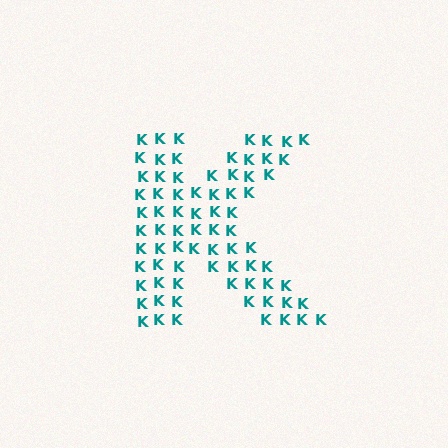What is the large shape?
The large shape is the letter K.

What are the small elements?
The small elements are letter K's.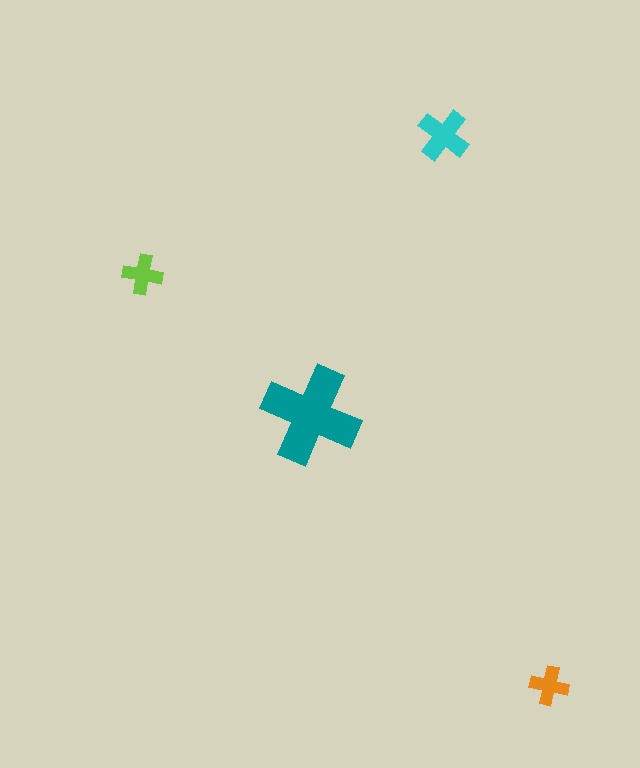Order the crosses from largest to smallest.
the teal one, the cyan one, the lime one, the orange one.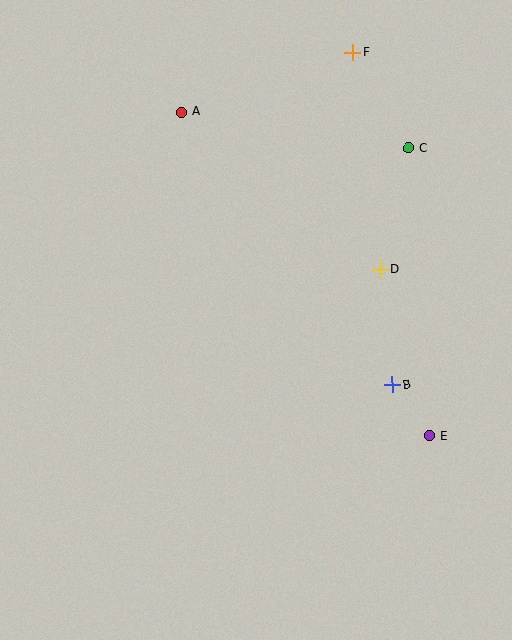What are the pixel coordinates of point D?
Point D is at (380, 270).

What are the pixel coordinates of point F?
Point F is at (353, 52).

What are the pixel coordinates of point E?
Point E is at (430, 436).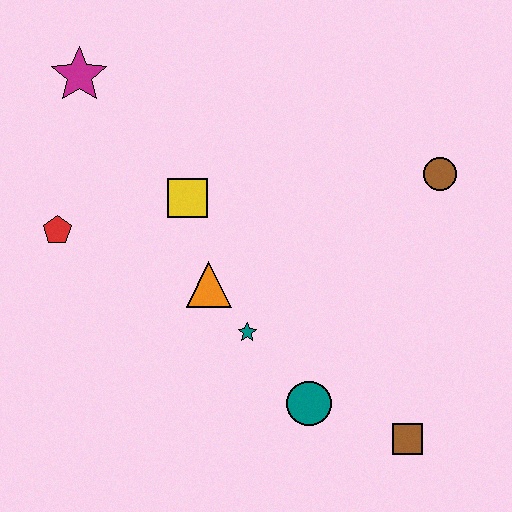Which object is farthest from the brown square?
The magenta star is farthest from the brown square.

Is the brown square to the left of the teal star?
No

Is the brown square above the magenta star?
No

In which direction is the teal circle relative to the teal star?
The teal circle is below the teal star.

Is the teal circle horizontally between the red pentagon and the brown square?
Yes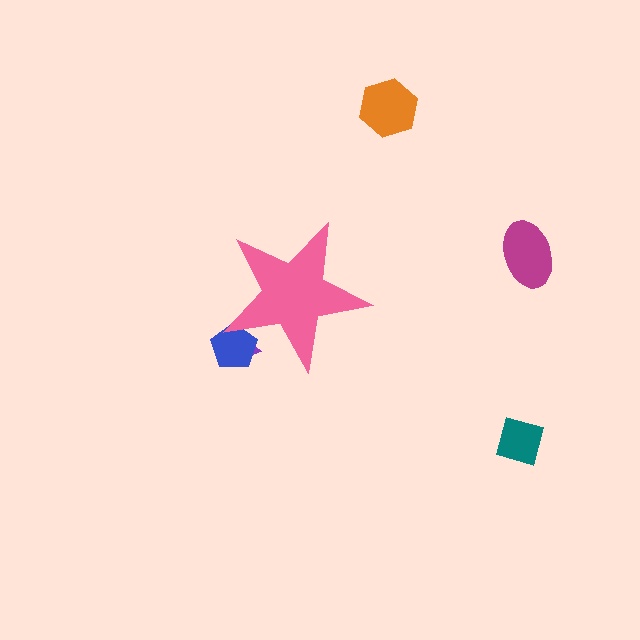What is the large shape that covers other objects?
A pink star.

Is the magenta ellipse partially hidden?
No, the magenta ellipse is fully visible.